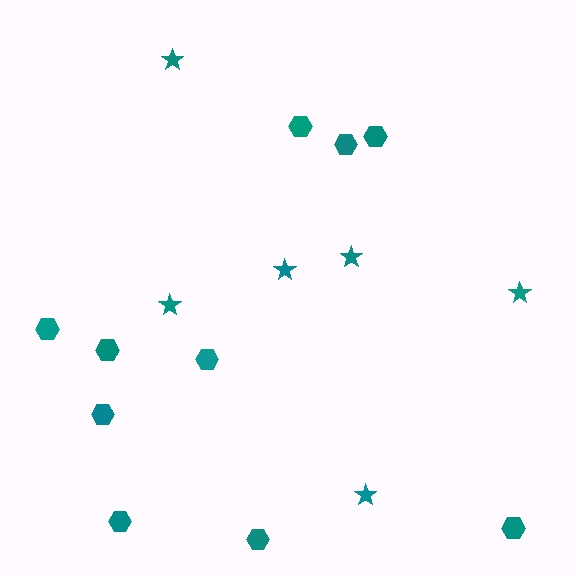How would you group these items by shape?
There are 2 groups: one group of stars (6) and one group of hexagons (10).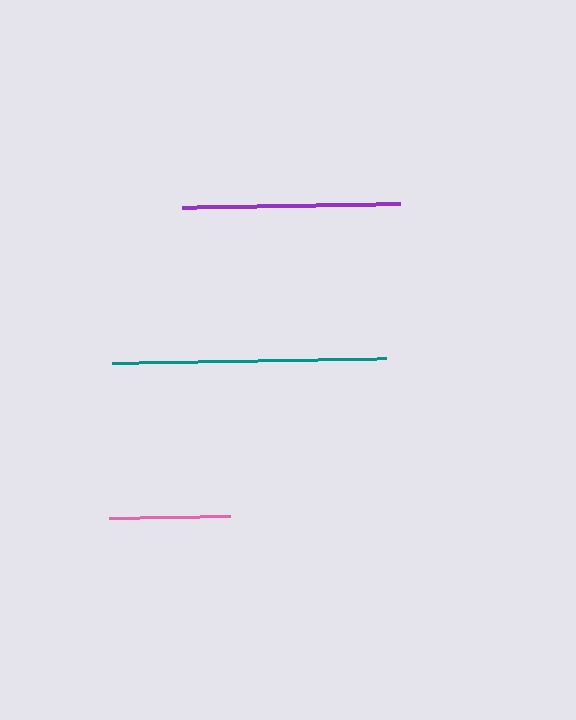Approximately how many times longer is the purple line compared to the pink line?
The purple line is approximately 1.8 times the length of the pink line.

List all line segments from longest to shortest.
From longest to shortest: teal, purple, pink.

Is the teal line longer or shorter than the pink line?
The teal line is longer than the pink line.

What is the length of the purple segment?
The purple segment is approximately 217 pixels long.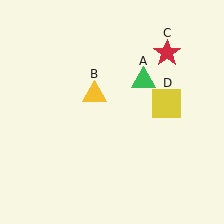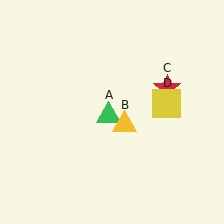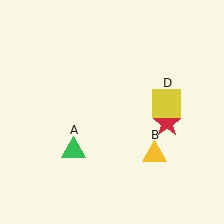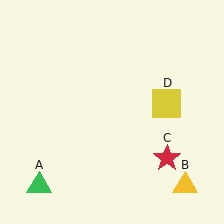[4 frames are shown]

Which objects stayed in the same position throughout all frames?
Yellow square (object D) remained stationary.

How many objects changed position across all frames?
3 objects changed position: green triangle (object A), yellow triangle (object B), red star (object C).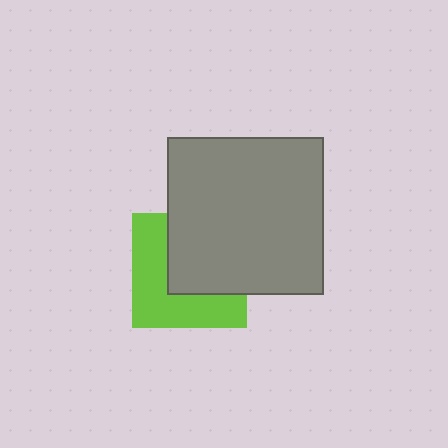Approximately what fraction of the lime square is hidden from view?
Roughly 50% of the lime square is hidden behind the gray square.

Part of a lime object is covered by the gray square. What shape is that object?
It is a square.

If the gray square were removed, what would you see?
You would see the complete lime square.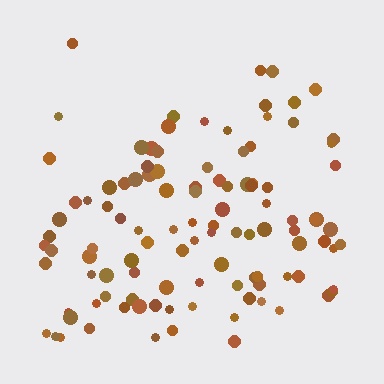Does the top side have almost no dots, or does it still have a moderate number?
Still a moderate number, just noticeably fewer than the bottom.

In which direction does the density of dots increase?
From top to bottom, with the bottom side densest.